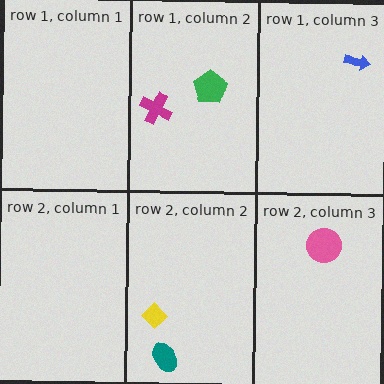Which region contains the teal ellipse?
The row 2, column 2 region.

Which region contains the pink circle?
The row 2, column 3 region.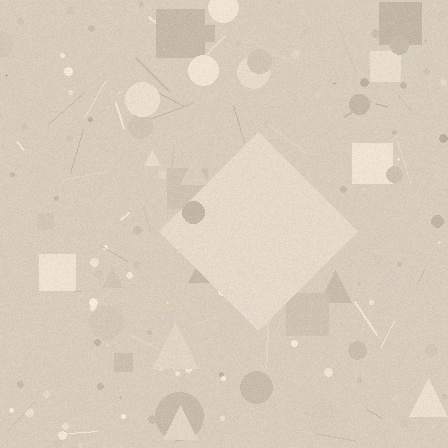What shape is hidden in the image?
A diamond is hidden in the image.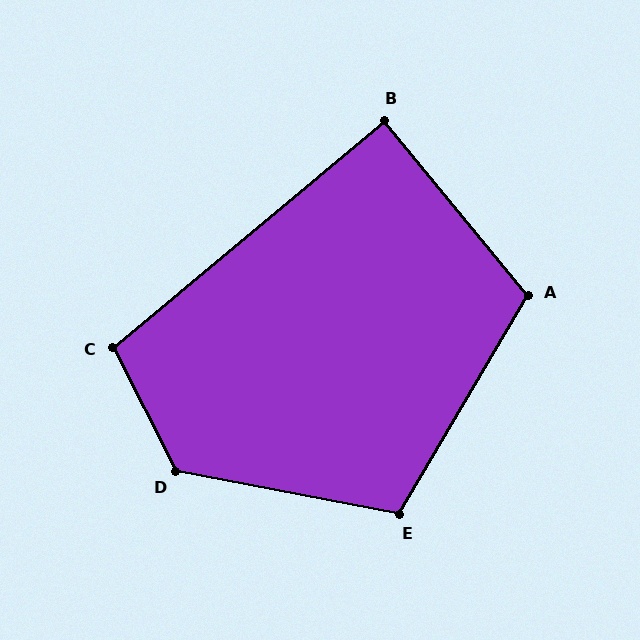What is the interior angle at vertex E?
Approximately 110 degrees (obtuse).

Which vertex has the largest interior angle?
D, at approximately 128 degrees.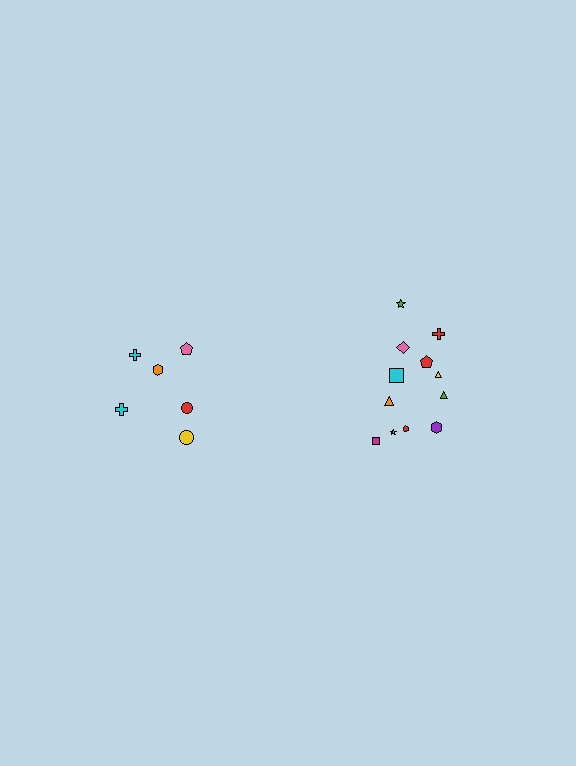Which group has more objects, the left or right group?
The right group.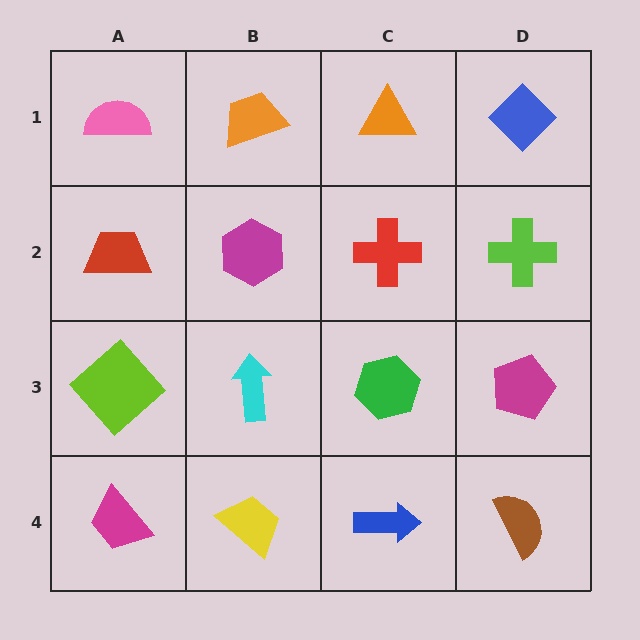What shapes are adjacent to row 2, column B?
An orange trapezoid (row 1, column B), a cyan arrow (row 3, column B), a red trapezoid (row 2, column A), a red cross (row 2, column C).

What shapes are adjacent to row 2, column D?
A blue diamond (row 1, column D), a magenta pentagon (row 3, column D), a red cross (row 2, column C).